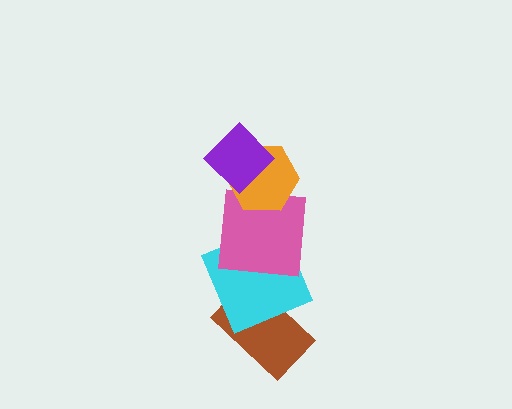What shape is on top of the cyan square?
The pink square is on top of the cyan square.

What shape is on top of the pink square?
The orange hexagon is on top of the pink square.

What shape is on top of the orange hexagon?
The purple diamond is on top of the orange hexagon.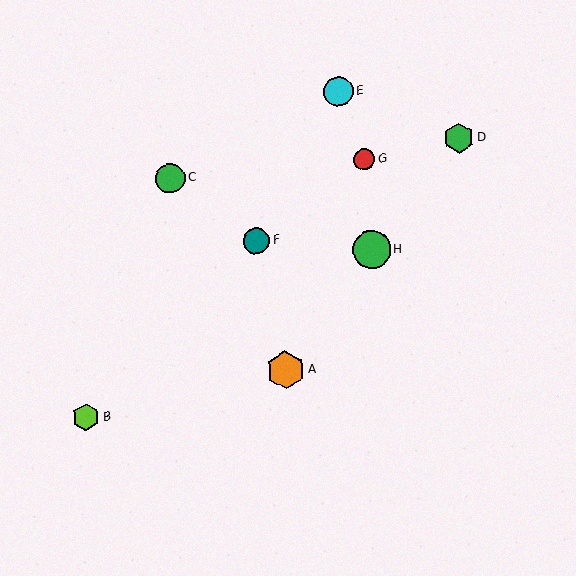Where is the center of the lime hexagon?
The center of the lime hexagon is at (86, 417).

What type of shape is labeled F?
Shape F is a teal circle.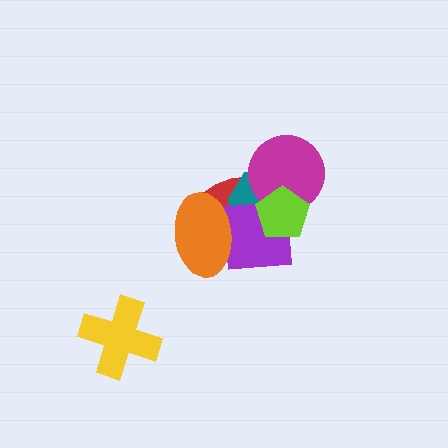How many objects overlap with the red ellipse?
5 objects overlap with the red ellipse.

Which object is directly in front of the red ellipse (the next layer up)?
The teal hexagon is directly in front of the red ellipse.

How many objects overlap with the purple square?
4 objects overlap with the purple square.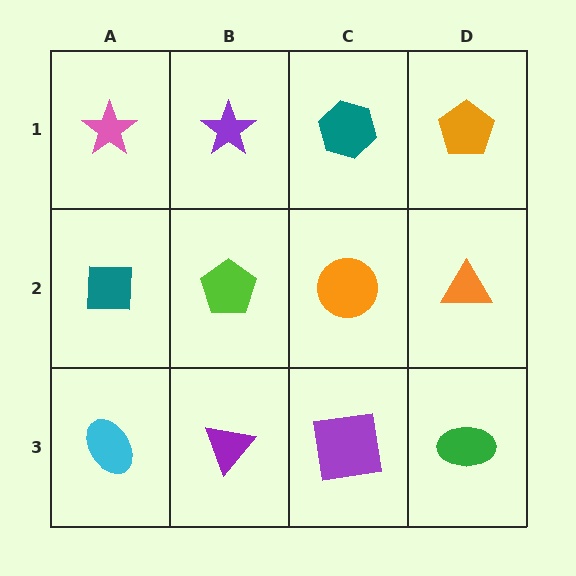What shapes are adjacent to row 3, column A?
A teal square (row 2, column A), a purple triangle (row 3, column B).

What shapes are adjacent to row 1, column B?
A lime pentagon (row 2, column B), a pink star (row 1, column A), a teal hexagon (row 1, column C).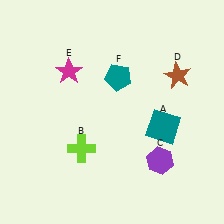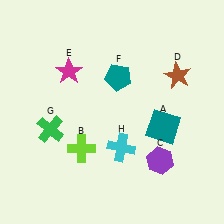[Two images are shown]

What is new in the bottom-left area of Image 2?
A green cross (G) was added in the bottom-left area of Image 2.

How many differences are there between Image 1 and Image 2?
There are 2 differences between the two images.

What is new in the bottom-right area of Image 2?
A cyan cross (H) was added in the bottom-right area of Image 2.